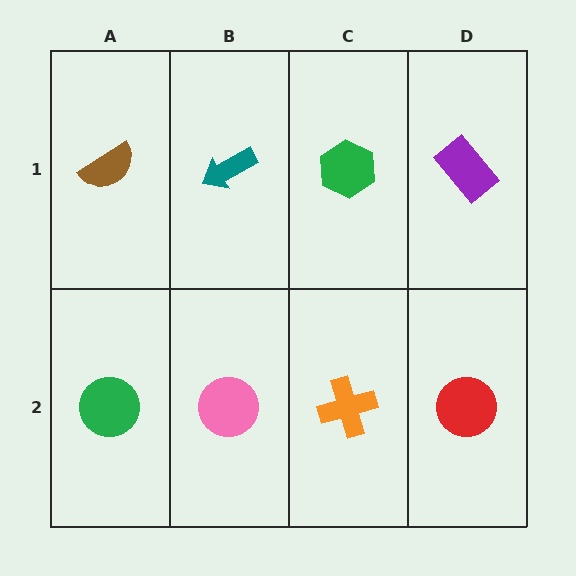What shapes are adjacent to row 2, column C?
A green hexagon (row 1, column C), a pink circle (row 2, column B), a red circle (row 2, column D).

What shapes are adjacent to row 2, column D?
A purple rectangle (row 1, column D), an orange cross (row 2, column C).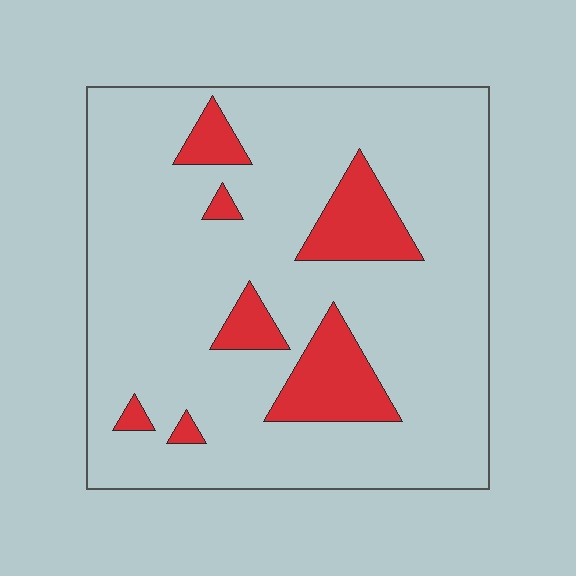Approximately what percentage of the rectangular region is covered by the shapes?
Approximately 15%.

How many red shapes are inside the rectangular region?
7.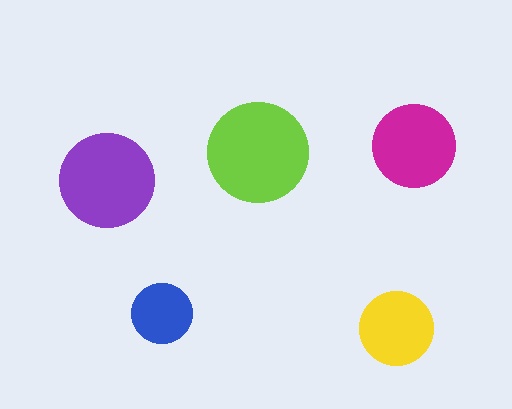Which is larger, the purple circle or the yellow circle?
The purple one.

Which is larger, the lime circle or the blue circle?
The lime one.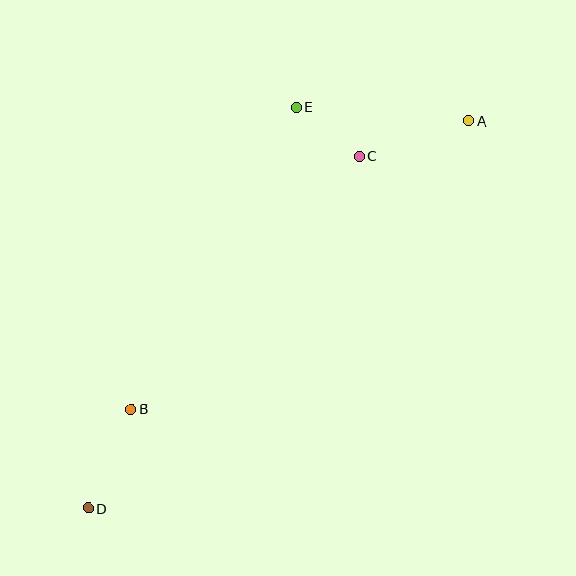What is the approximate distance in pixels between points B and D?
The distance between B and D is approximately 108 pixels.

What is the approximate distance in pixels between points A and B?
The distance between A and B is approximately 444 pixels.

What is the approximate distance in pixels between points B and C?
The distance between B and C is approximately 340 pixels.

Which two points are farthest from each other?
Points A and D are farthest from each other.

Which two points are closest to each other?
Points C and E are closest to each other.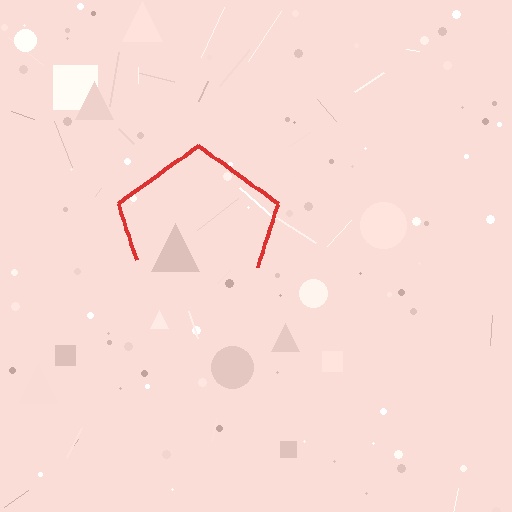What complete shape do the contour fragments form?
The contour fragments form a pentagon.